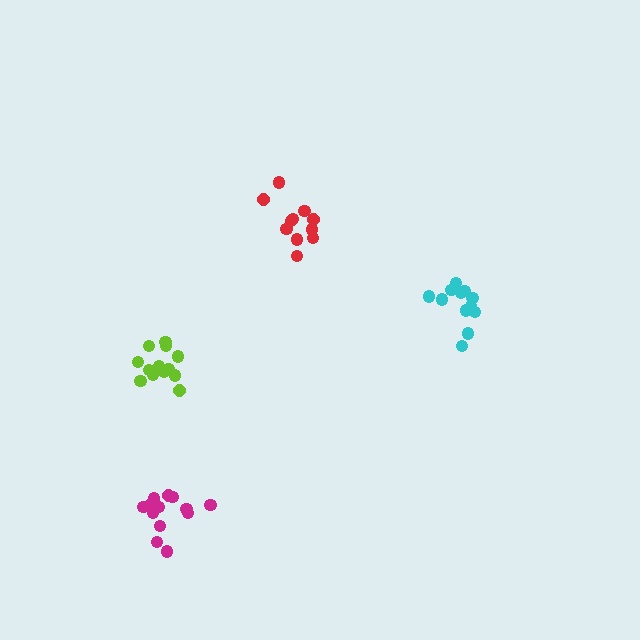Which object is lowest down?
The magenta cluster is bottommost.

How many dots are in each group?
Group 1: 13 dots, Group 2: 12 dots, Group 3: 13 dots, Group 4: 11 dots (49 total).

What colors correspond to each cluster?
The clusters are colored: lime, cyan, magenta, red.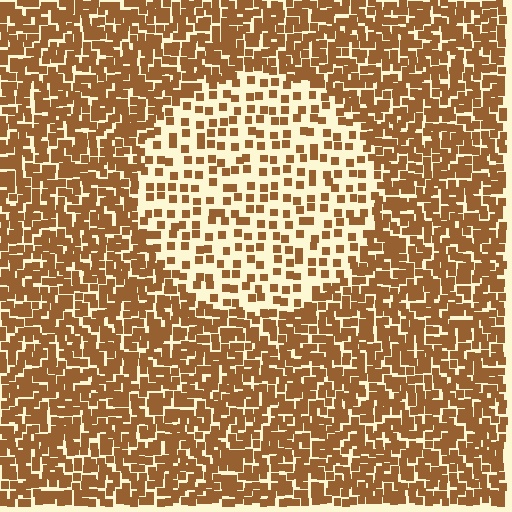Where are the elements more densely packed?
The elements are more densely packed outside the circle boundary.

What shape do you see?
I see a circle.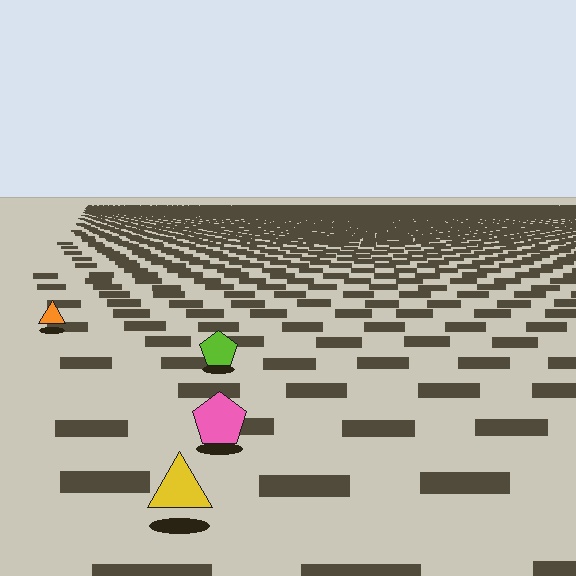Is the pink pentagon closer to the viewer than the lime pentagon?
Yes. The pink pentagon is closer — you can tell from the texture gradient: the ground texture is coarser near it.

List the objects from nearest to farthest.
From nearest to farthest: the yellow triangle, the pink pentagon, the lime pentagon, the orange triangle.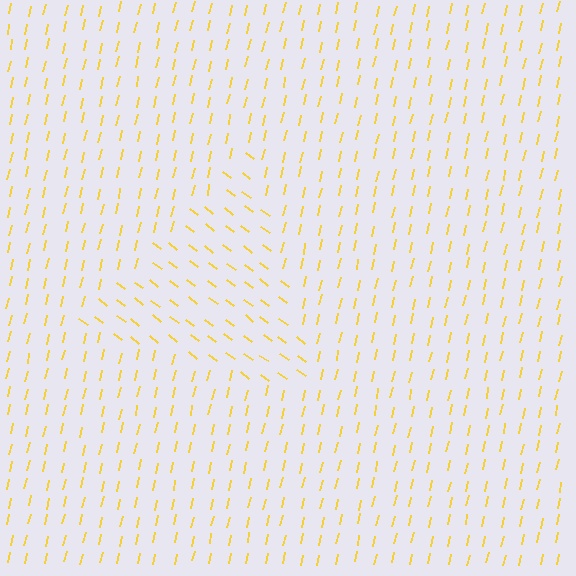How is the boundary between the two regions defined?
The boundary is defined purely by a change in line orientation (approximately 66 degrees difference). All lines are the same color and thickness.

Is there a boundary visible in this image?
Yes, there is a texture boundary formed by a change in line orientation.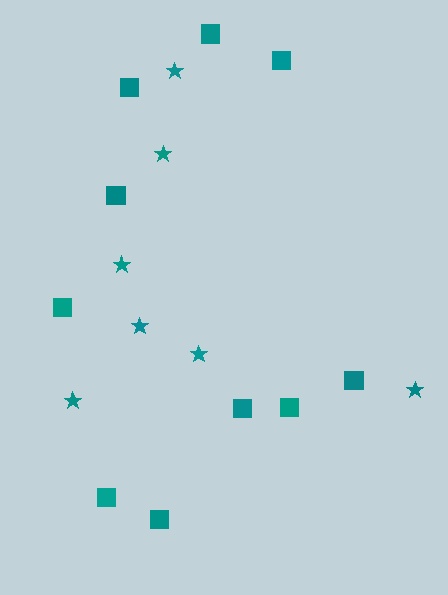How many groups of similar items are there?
There are 2 groups: one group of stars (7) and one group of squares (10).